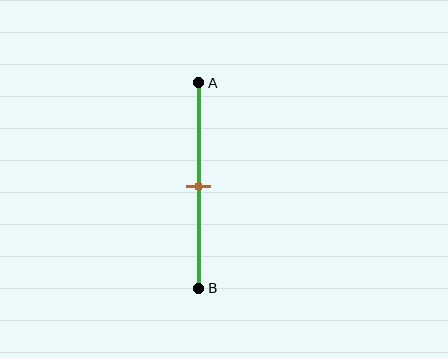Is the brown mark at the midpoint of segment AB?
Yes, the mark is approximately at the midpoint.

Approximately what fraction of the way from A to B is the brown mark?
The brown mark is approximately 50% of the way from A to B.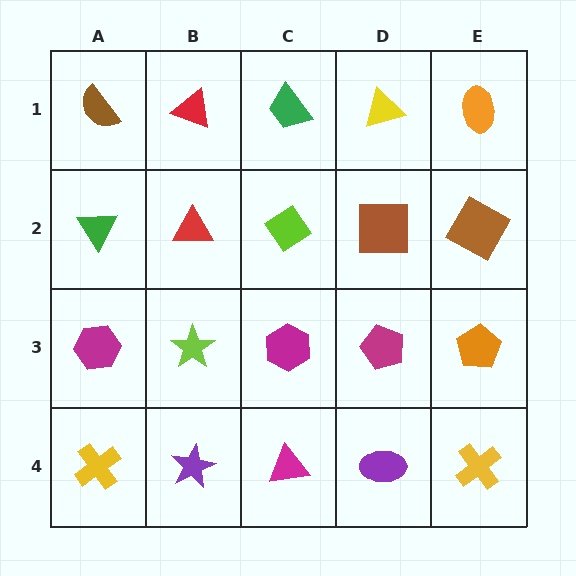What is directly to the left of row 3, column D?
A magenta hexagon.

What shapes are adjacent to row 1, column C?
A lime diamond (row 2, column C), a red triangle (row 1, column B), a yellow triangle (row 1, column D).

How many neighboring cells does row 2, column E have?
3.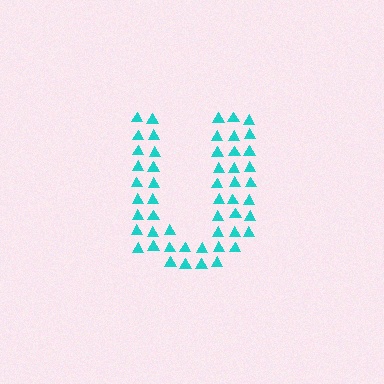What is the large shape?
The large shape is the letter U.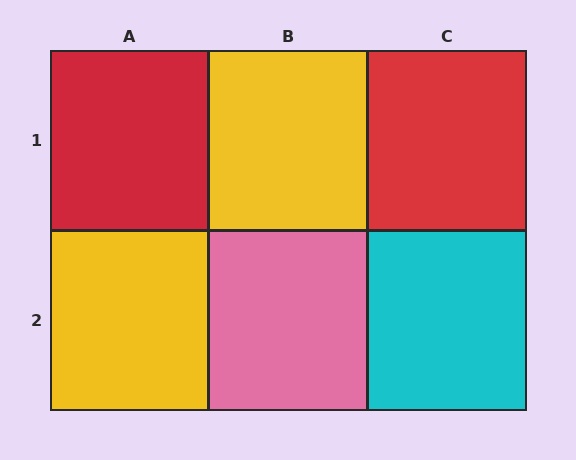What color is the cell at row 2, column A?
Yellow.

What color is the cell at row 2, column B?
Pink.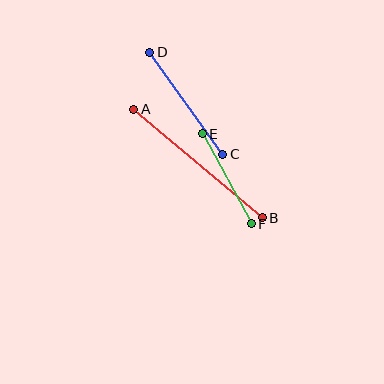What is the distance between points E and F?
The distance is approximately 103 pixels.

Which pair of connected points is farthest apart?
Points A and B are farthest apart.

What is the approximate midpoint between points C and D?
The midpoint is at approximately (186, 103) pixels.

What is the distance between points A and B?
The distance is approximately 168 pixels.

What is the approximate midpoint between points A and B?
The midpoint is at approximately (198, 164) pixels.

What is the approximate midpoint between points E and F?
The midpoint is at approximately (227, 179) pixels.